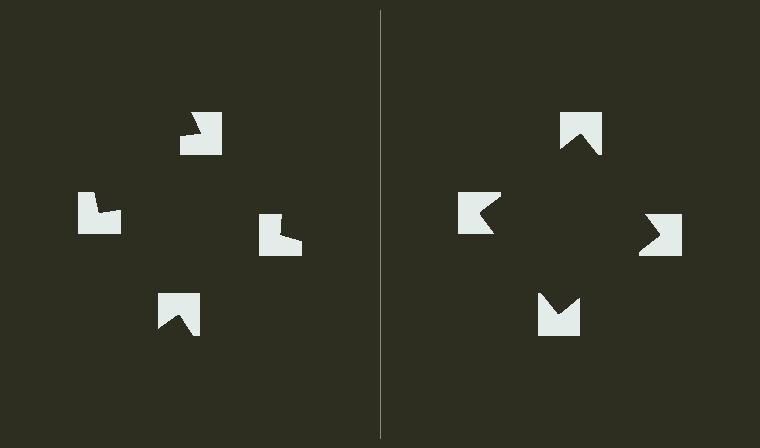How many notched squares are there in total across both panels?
8 — 4 on each side.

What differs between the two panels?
The notched squares are positioned identically on both sides; only the wedge orientations differ. On the right they align to a square; on the left they are misaligned.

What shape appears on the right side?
An illusory square.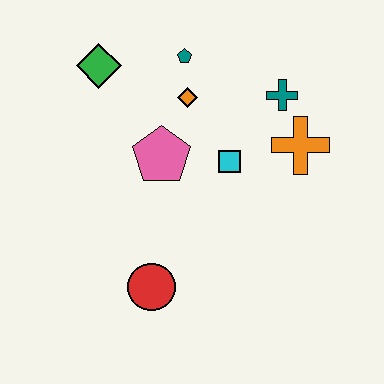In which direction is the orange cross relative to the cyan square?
The orange cross is to the right of the cyan square.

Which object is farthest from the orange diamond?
The red circle is farthest from the orange diamond.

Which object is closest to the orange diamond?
The teal pentagon is closest to the orange diamond.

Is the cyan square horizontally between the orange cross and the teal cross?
No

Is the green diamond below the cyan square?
No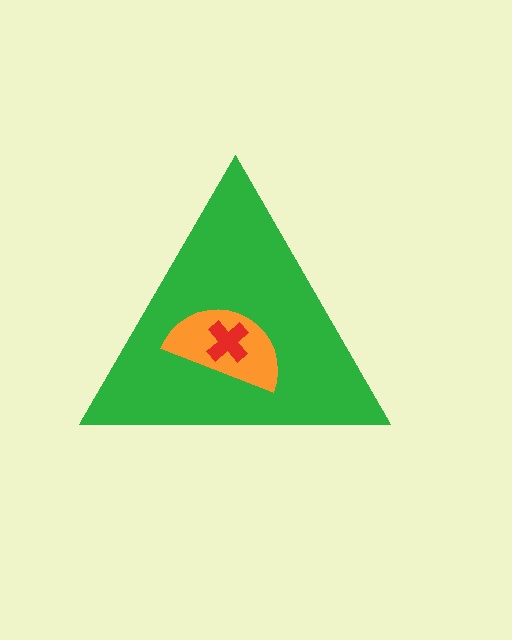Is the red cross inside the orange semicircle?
Yes.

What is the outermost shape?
The green triangle.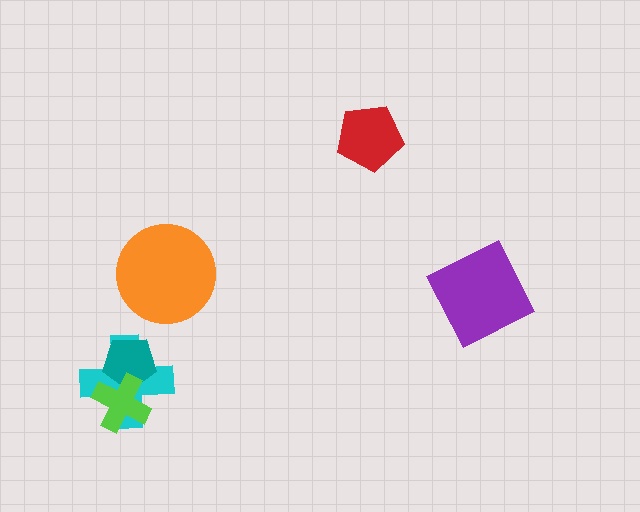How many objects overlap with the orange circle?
0 objects overlap with the orange circle.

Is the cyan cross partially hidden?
Yes, it is partially covered by another shape.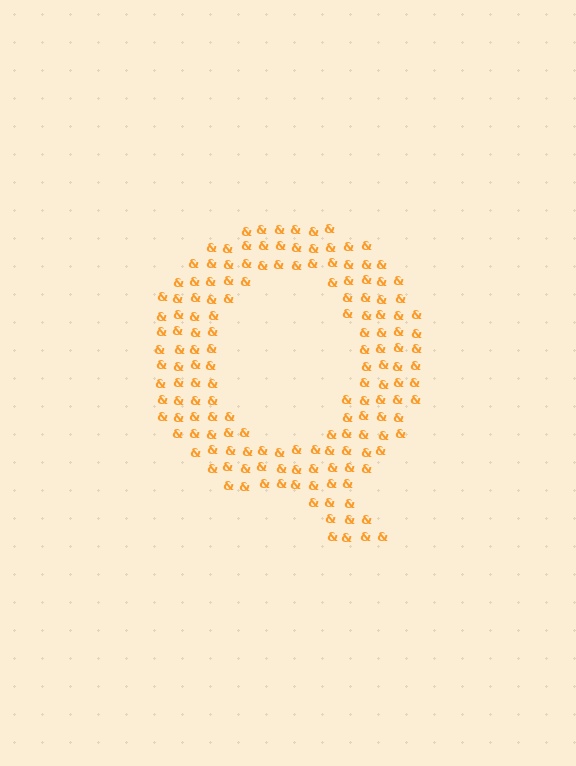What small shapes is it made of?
It is made of small ampersands.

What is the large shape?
The large shape is the letter Q.